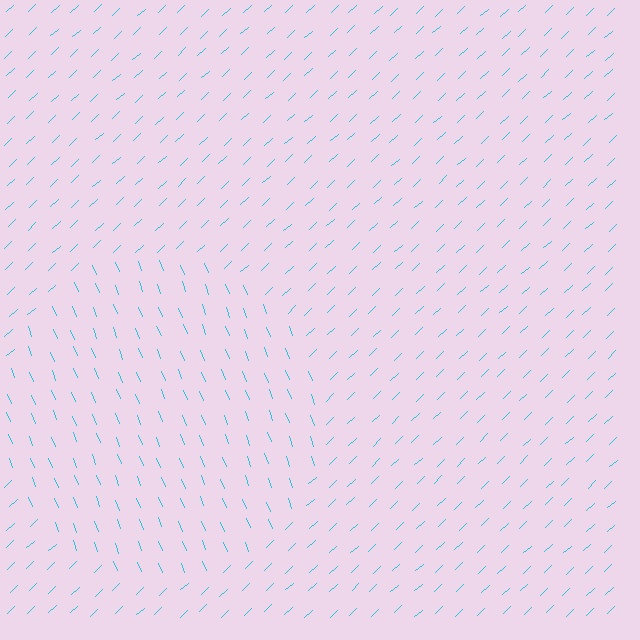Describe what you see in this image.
The image is filled with small cyan line segments. A circle region in the image has lines oriented differently from the surrounding lines, creating a visible texture boundary.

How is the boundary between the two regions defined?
The boundary is defined purely by a change in line orientation (approximately 68 degrees difference). All lines are the same color and thickness.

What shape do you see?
I see a circle.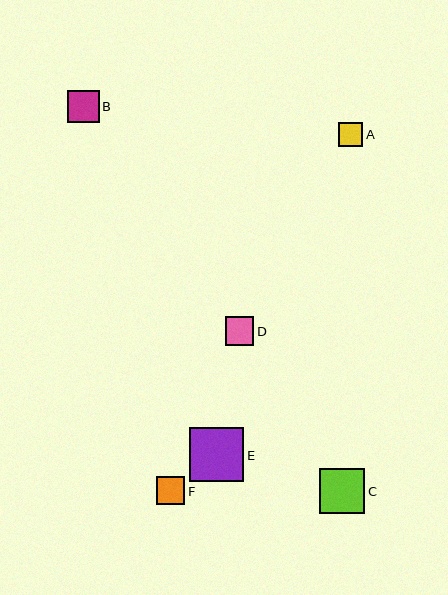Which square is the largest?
Square E is the largest with a size of approximately 54 pixels.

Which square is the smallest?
Square A is the smallest with a size of approximately 24 pixels.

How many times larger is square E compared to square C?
Square E is approximately 1.2 times the size of square C.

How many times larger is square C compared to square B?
Square C is approximately 1.4 times the size of square B.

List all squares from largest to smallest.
From largest to smallest: E, C, B, D, F, A.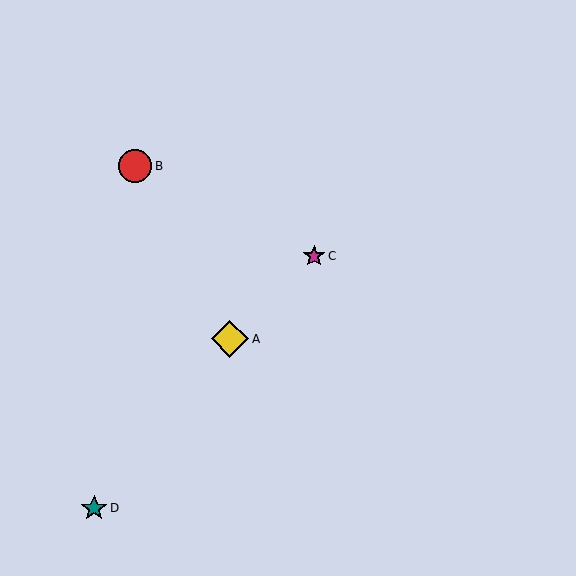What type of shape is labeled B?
Shape B is a red circle.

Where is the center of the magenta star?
The center of the magenta star is at (314, 256).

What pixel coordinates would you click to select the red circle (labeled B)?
Click at (135, 166) to select the red circle B.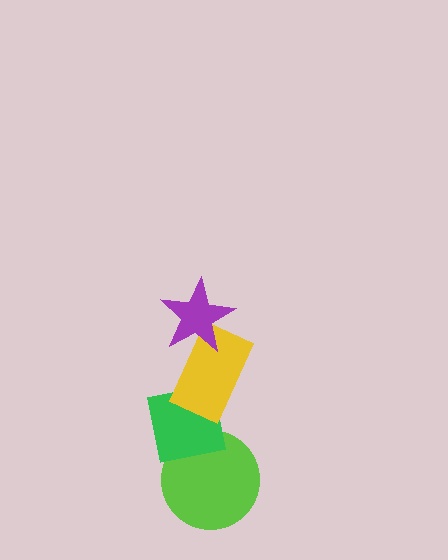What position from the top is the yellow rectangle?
The yellow rectangle is 2nd from the top.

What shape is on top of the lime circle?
The green square is on top of the lime circle.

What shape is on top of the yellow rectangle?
The purple star is on top of the yellow rectangle.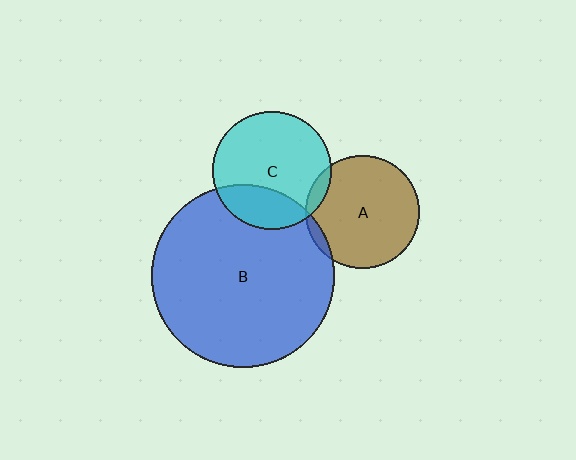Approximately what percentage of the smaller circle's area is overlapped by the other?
Approximately 5%.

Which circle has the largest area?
Circle B (blue).